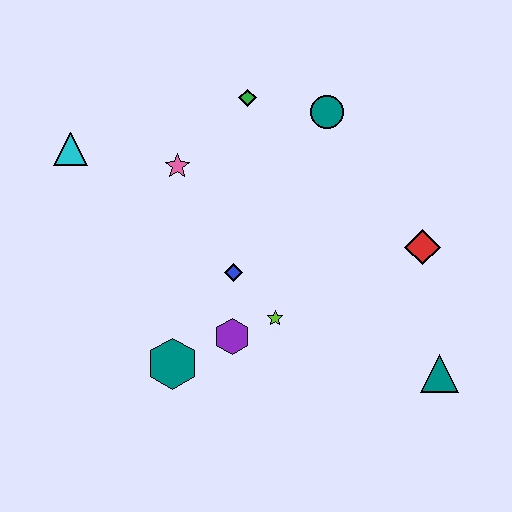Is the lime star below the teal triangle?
No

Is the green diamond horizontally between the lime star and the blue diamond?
Yes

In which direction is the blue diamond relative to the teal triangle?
The blue diamond is to the left of the teal triangle.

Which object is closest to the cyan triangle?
The pink star is closest to the cyan triangle.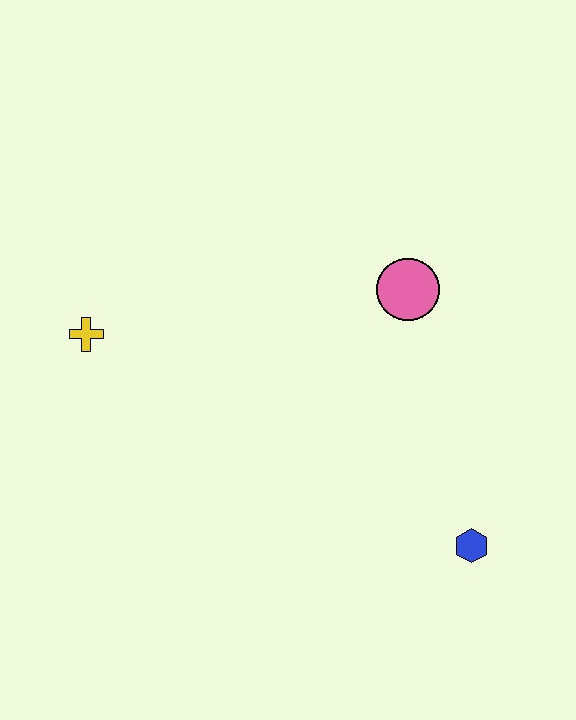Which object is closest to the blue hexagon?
The pink circle is closest to the blue hexagon.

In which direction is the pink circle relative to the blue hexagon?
The pink circle is above the blue hexagon.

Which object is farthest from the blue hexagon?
The yellow cross is farthest from the blue hexagon.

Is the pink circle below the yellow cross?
No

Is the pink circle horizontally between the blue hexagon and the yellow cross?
Yes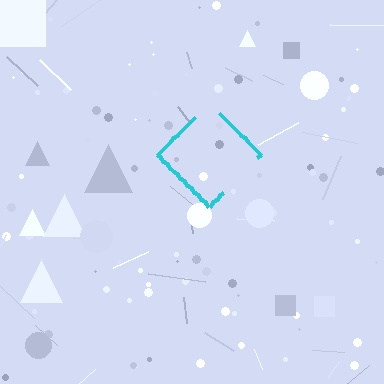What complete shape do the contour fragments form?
The contour fragments form a diamond.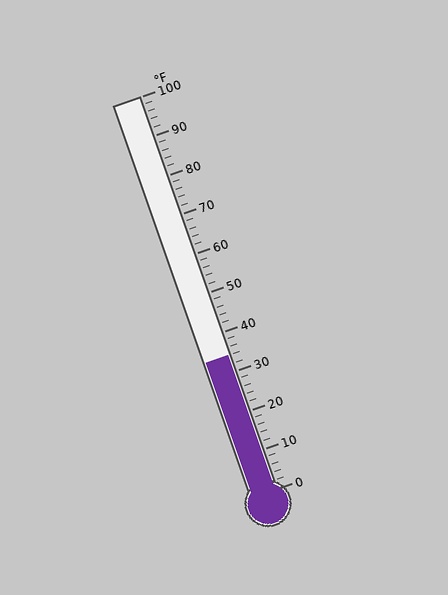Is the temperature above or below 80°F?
The temperature is below 80°F.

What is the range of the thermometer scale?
The thermometer scale ranges from 0°F to 100°F.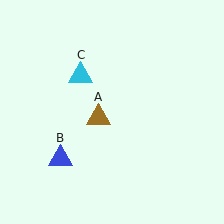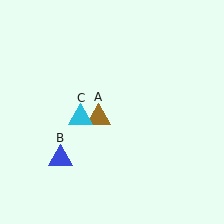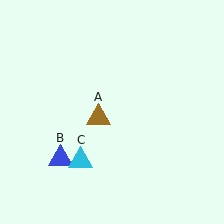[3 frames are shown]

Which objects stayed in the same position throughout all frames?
Brown triangle (object A) and blue triangle (object B) remained stationary.